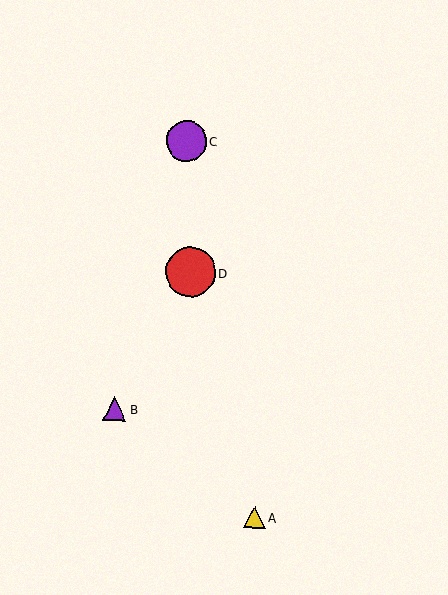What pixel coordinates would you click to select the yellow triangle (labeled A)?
Click at (254, 517) to select the yellow triangle A.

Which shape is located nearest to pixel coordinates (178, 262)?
The red circle (labeled D) at (191, 272) is nearest to that location.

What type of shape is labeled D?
Shape D is a red circle.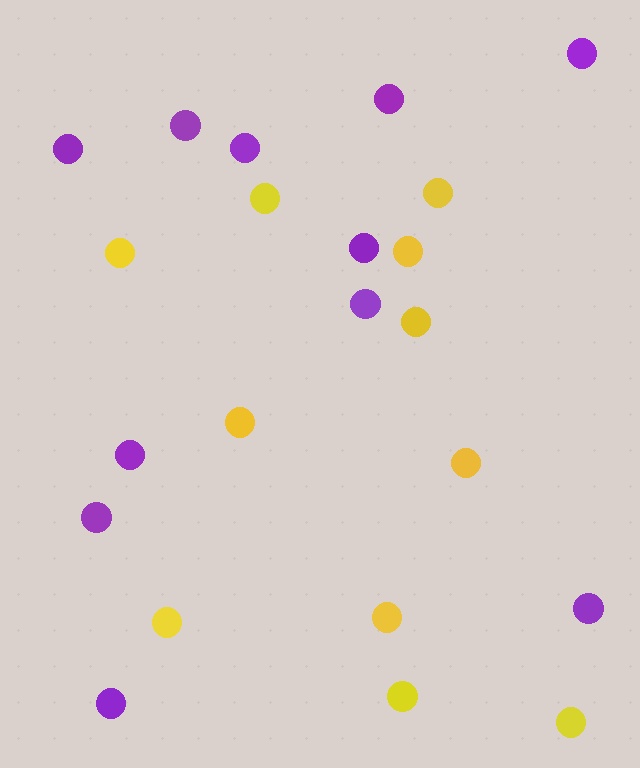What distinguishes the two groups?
There are 2 groups: one group of purple circles (11) and one group of yellow circles (11).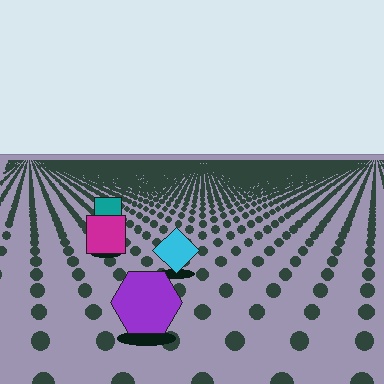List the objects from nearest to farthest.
From nearest to farthest: the purple hexagon, the cyan diamond, the magenta square, the teal square.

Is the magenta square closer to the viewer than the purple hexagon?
No. The purple hexagon is closer — you can tell from the texture gradient: the ground texture is coarser near it.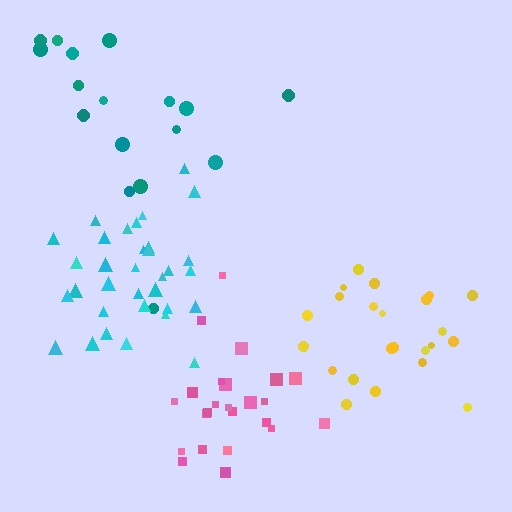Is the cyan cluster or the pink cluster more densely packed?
Cyan.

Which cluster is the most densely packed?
Cyan.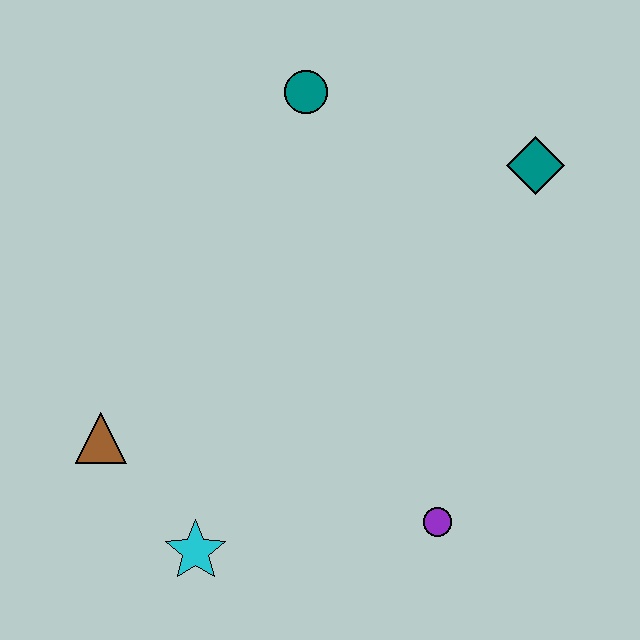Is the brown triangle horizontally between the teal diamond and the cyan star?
No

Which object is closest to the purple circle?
The cyan star is closest to the purple circle.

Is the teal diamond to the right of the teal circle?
Yes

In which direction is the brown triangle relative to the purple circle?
The brown triangle is to the left of the purple circle.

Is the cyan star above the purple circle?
No